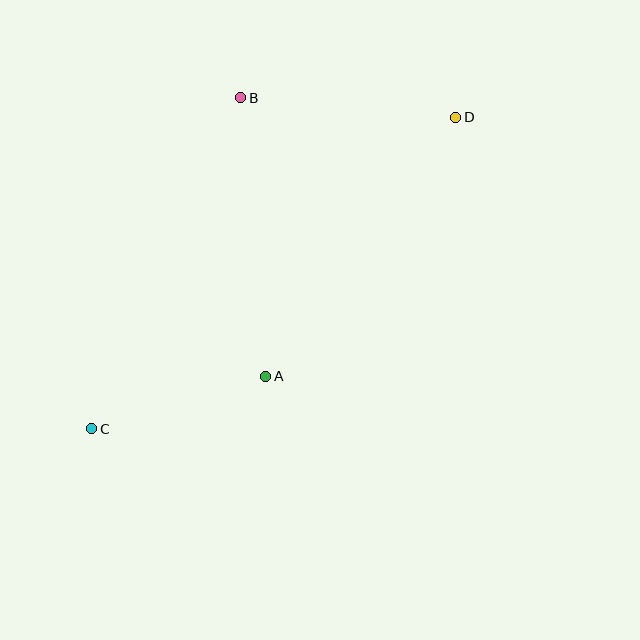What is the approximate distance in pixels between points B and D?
The distance between B and D is approximately 216 pixels.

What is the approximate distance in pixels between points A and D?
The distance between A and D is approximately 321 pixels.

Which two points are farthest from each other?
Points C and D are farthest from each other.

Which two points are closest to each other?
Points A and C are closest to each other.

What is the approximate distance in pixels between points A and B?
The distance between A and B is approximately 280 pixels.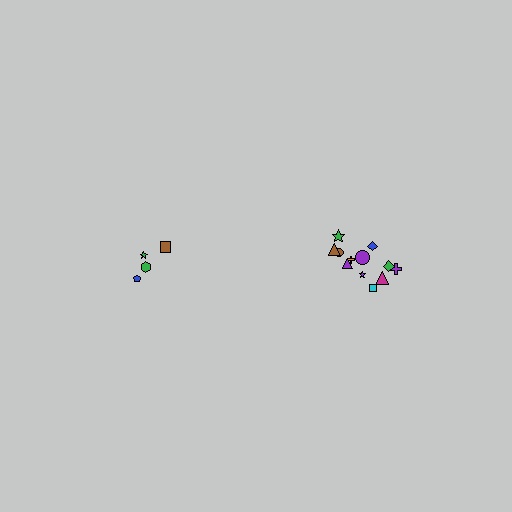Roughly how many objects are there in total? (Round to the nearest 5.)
Roughly 15 objects in total.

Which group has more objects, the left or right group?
The right group.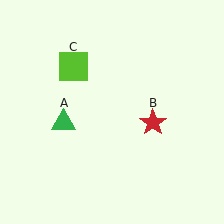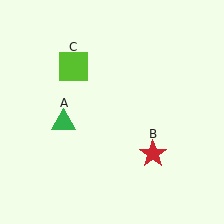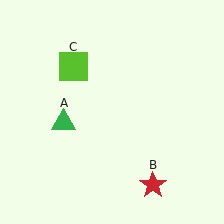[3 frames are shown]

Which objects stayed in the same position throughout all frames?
Green triangle (object A) and lime square (object C) remained stationary.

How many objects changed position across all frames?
1 object changed position: red star (object B).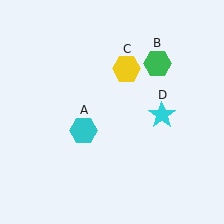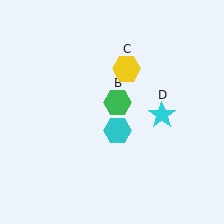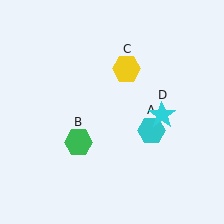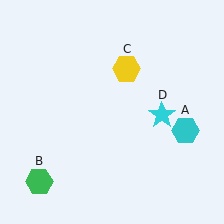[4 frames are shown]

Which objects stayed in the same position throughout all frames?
Yellow hexagon (object C) and cyan star (object D) remained stationary.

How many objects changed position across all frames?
2 objects changed position: cyan hexagon (object A), green hexagon (object B).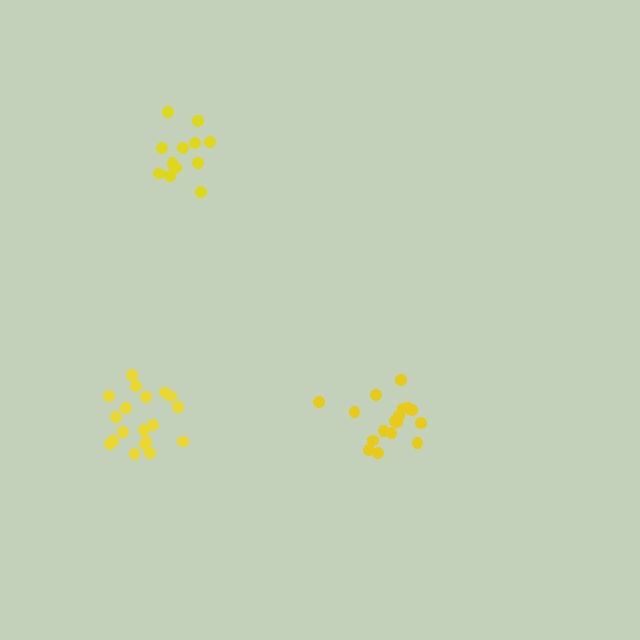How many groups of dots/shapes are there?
There are 3 groups.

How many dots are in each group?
Group 1: 13 dots, Group 2: 17 dots, Group 3: 19 dots (49 total).